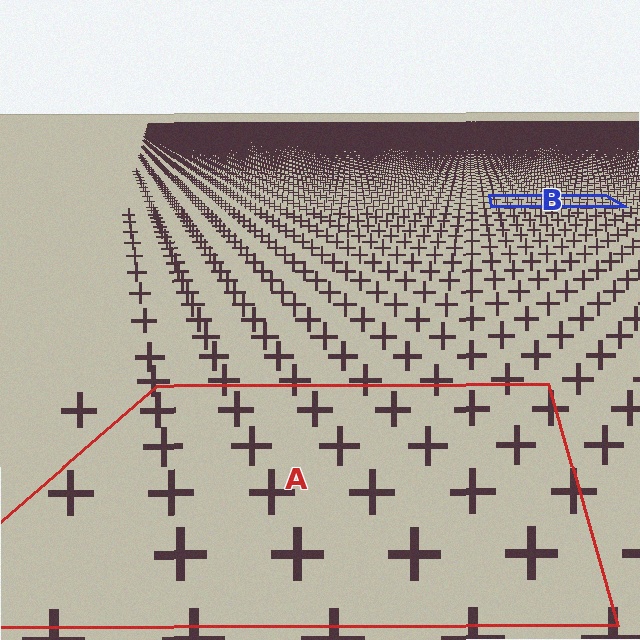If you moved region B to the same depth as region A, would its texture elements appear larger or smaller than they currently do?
They would appear larger. At a closer depth, the same texture elements are projected at a bigger on-screen size.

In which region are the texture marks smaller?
The texture marks are smaller in region B, because it is farther away.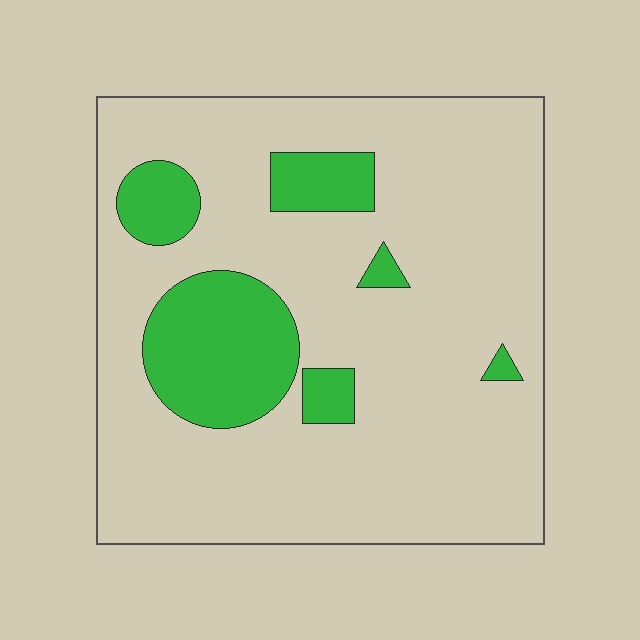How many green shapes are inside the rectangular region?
6.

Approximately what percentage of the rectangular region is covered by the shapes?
Approximately 20%.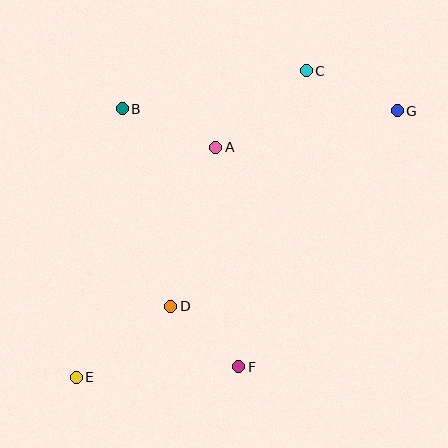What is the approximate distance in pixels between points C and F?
The distance between C and F is approximately 303 pixels.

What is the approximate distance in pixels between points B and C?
The distance between B and C is approximately 188 pixels.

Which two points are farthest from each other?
Points E and G are farthest from each other.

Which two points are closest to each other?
Points D and F are closest to each other.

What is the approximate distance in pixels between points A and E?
The distance between A and E is approximately 269 pixels.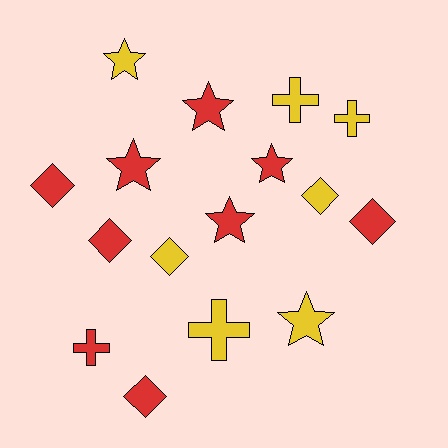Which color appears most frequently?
Red, with 9 objects.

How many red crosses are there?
There is 1 red cross.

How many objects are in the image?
There are 16 objects.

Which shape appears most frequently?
Star, with 6 objects.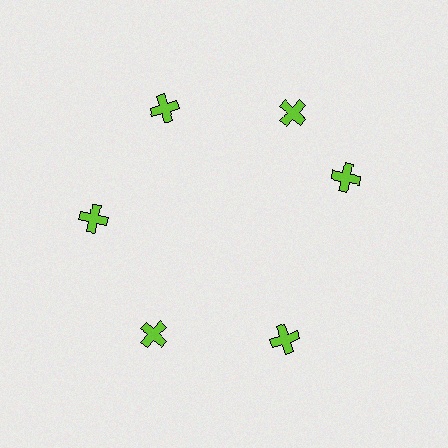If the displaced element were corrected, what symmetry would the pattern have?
It would have 6-fold rotational symmetry — the pattern would map onto itself every 60 degrees.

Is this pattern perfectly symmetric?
No. The 6 lime crosses are arranged in a ring, but one element near the 3 o'clock position is rotated out of alignment along the ring, breaking the 6-fold rotational symmetry.